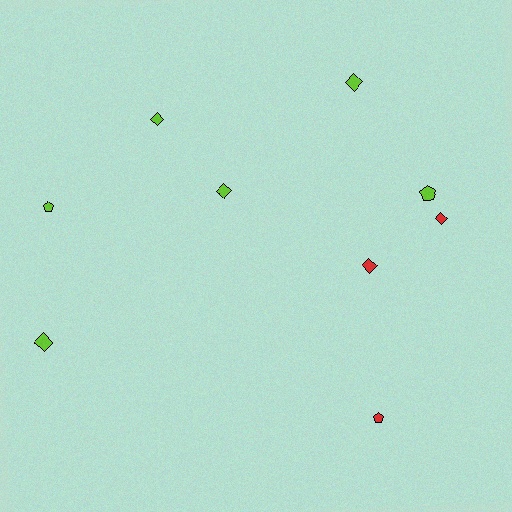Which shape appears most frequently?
Diamond, with 6 objects.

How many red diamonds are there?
There are 2 red diamonds.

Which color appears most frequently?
Lime, with 6 objects.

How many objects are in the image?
There are 9 objects.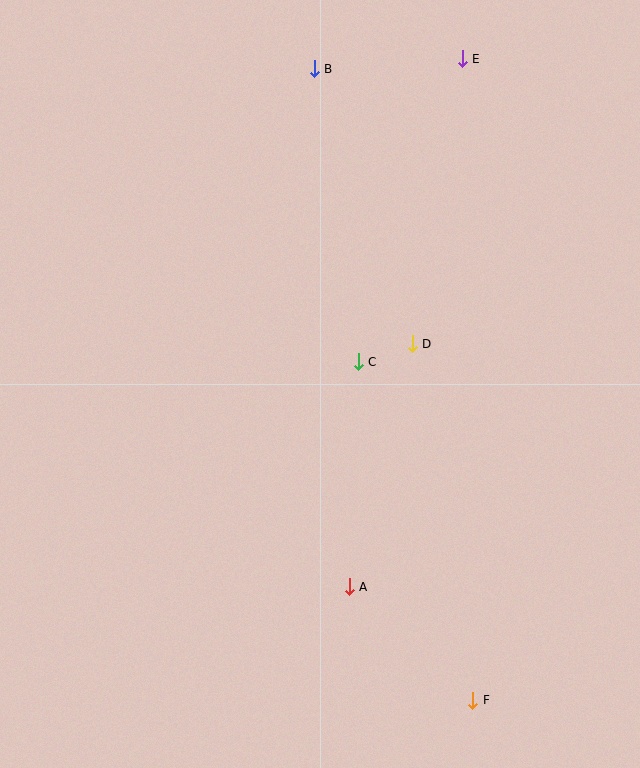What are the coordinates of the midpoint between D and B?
The midpoint between D and B is at (363, 206).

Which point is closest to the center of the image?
Point C at (358, 362) is closest to the center.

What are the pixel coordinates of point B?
Point B is at (314, 69).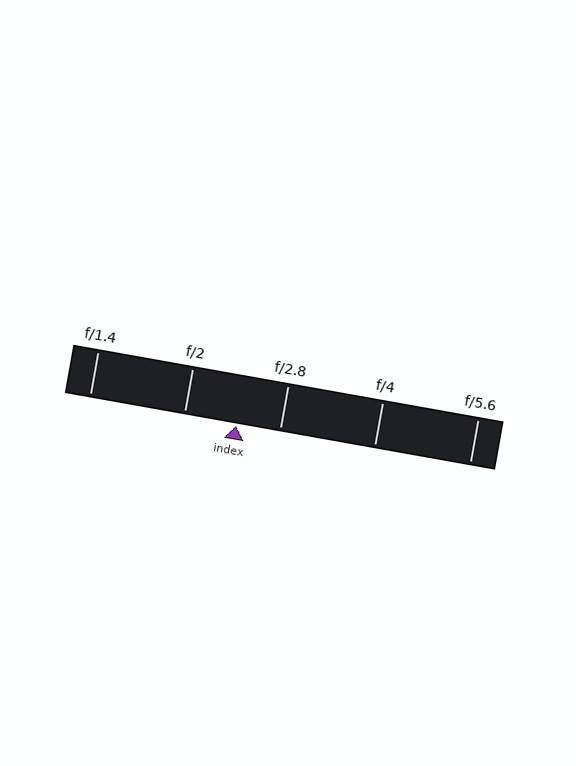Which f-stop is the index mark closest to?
The index mark is closest to f/2.8.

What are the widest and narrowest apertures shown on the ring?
The widest aperture shown is f/1.4 and the narrowest is f/5.6.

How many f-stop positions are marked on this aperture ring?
There are 5 f-stop positions marked.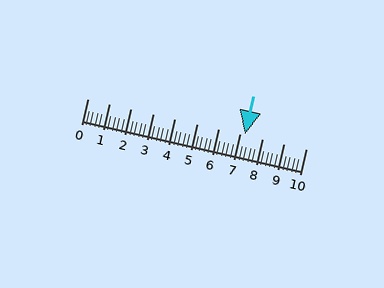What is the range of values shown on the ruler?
The ruler shows values from 0 to 10.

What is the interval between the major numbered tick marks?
The major tick marks are spaced 1 units apart.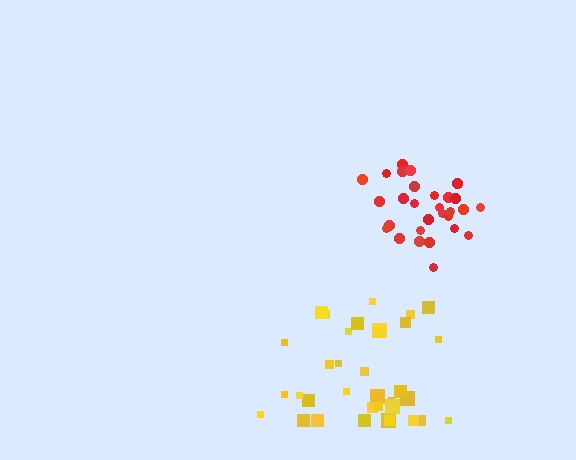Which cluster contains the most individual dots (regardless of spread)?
Yellow (35).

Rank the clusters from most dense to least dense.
red, yellow.